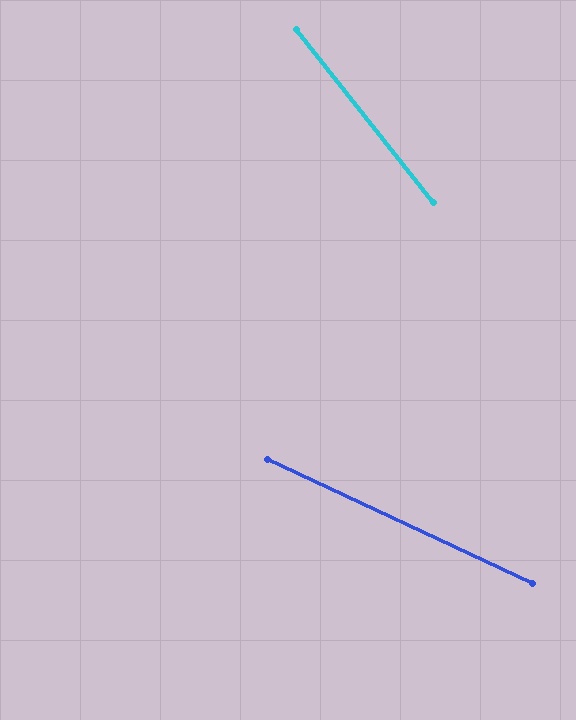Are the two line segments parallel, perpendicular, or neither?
Neither parallel nor perpendicular — they differ by about 26°.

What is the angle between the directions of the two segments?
Approximately 26 degrees.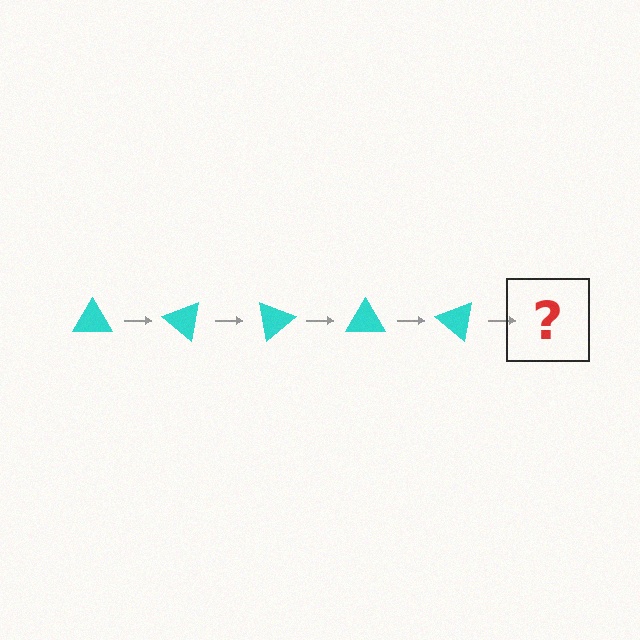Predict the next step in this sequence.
The next step is a cyan triangle rotated 200 degrees.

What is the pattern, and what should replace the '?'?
The pattern is that the triangle rotates 40 degrees each step. The '?' should be a cyan triangle rotated 200 degrees.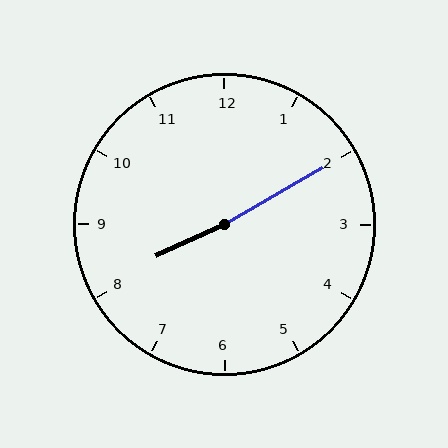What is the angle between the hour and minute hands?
Approximately 175 degrees.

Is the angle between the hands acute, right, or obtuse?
It is obtuse.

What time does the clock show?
8:10.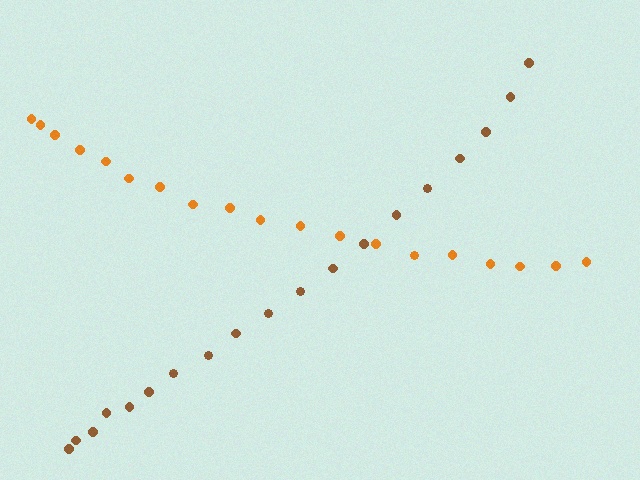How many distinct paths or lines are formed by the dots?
There are 2 distinct paths.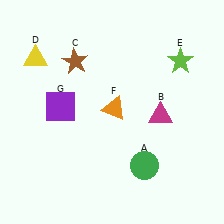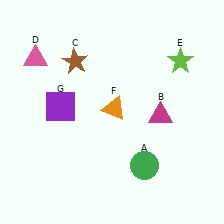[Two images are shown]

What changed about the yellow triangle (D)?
In Image 1, D is yellow. In Image 2, it changed to pink.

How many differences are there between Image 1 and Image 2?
There is 1 difference between the two images.